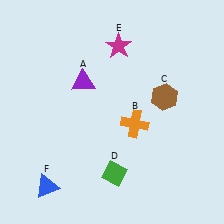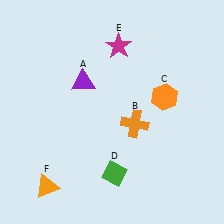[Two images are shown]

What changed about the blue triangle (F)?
In Image 1, F is blue. In Image 2, it changed to orange.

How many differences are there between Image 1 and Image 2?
There are 2 differences between the two images.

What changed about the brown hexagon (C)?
In Image 1, C is brown. In Image 2, it changed to orange.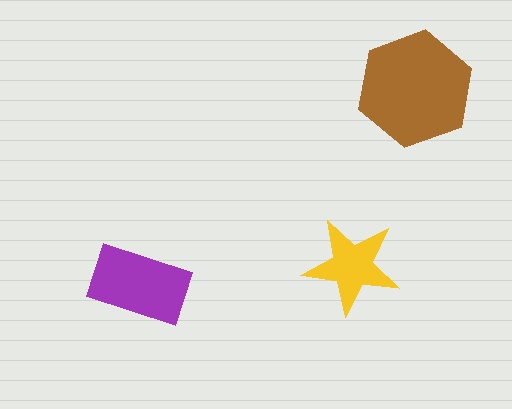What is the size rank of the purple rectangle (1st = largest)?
2nd.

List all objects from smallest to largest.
The yellow star, the purple rectangle, the brown hexagon.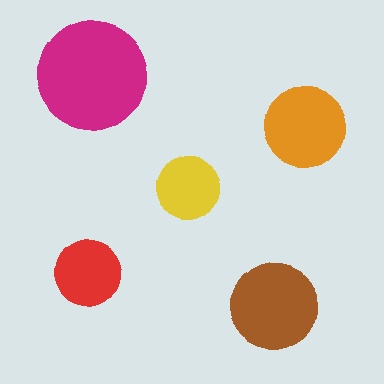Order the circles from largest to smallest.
the magenta one, the brown one, the orange one, the red one, the yellow one.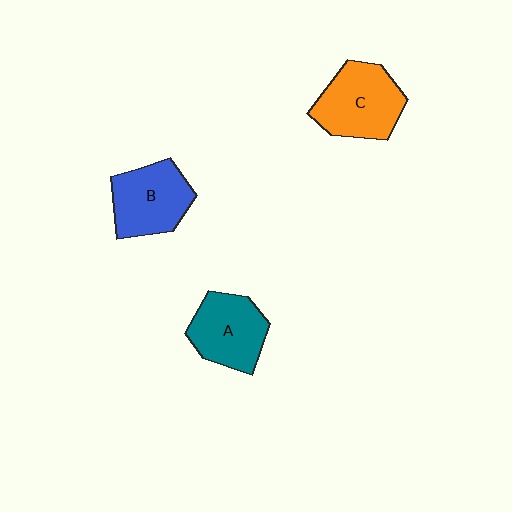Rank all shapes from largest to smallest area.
From largest to smallest: C (orange), B (blue), A (teal).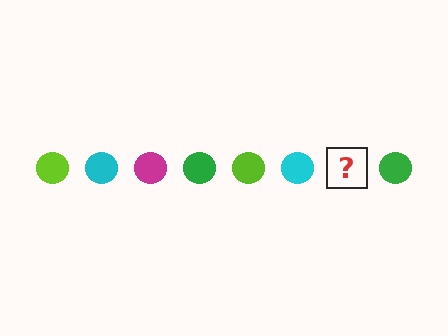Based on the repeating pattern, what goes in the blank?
The blank should be a magenta circle.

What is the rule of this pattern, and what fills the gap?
The rule is that the pattern cycles through lime, cyan, magenta, green circles. The gap should be filled with a magenta circle.